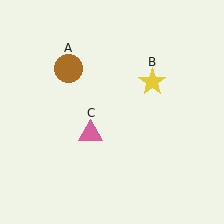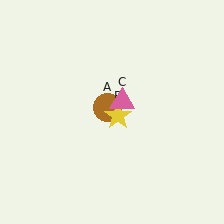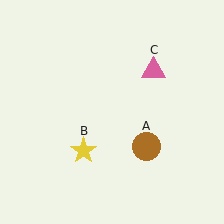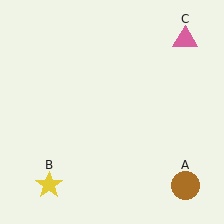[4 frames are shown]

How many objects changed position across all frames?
3 objects changed position: brown circle (object A), yellow star (object B), pink triangle (object C).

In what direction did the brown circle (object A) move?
The brown circle (object A) moved down and to the right.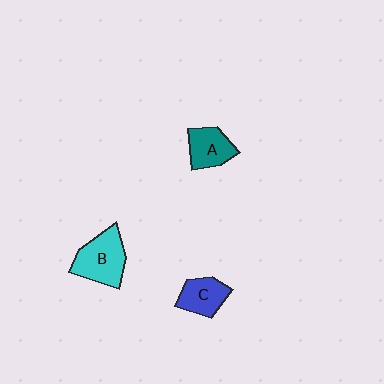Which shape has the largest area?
Shape B (cyan).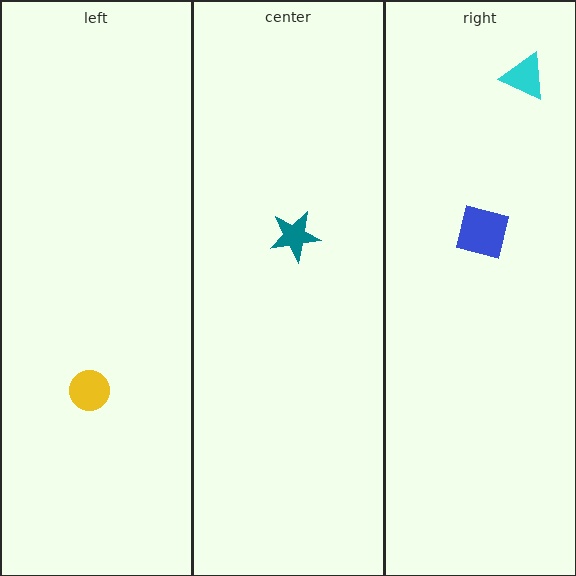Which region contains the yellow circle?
The left region.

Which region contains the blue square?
The right region.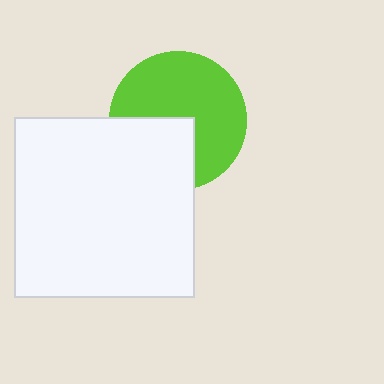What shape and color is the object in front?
The object in front is a white square.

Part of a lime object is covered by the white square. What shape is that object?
It is a circle.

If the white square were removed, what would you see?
You would see the complete lime circle.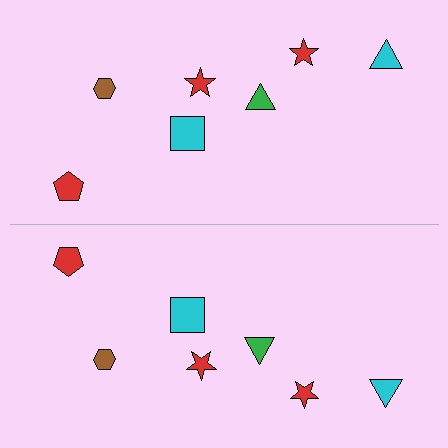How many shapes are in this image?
There are 14 shapes in this image.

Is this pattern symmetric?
Yes, this pattern has bilateral (reflection) symmetry.